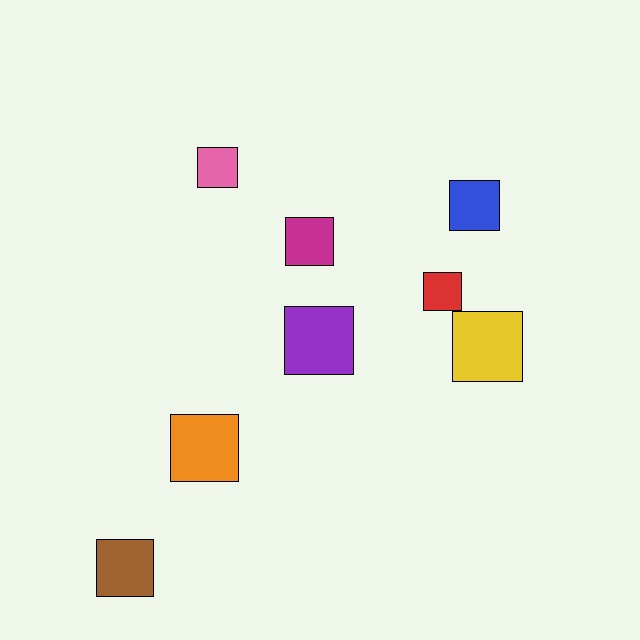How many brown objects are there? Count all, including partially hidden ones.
There is 1 brown object.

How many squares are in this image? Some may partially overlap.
There are 8 squares.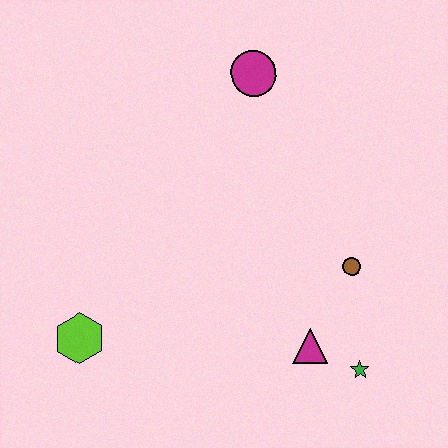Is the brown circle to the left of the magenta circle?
No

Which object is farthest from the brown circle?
The lime hexagon is farthest from the brown circle.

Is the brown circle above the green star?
Yes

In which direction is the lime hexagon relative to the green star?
The lime hexagon is to the left of the green star.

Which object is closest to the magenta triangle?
The green star is closest to the magenta triangle.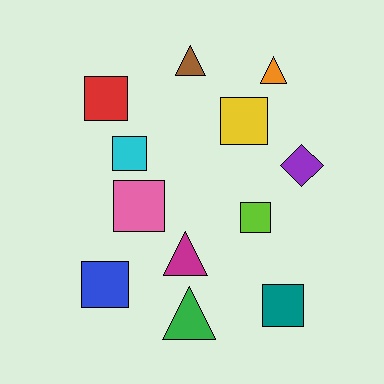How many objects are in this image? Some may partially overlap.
There are 12 objects.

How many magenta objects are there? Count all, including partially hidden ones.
There is 1 magenta object.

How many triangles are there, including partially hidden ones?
There are 4 triangles.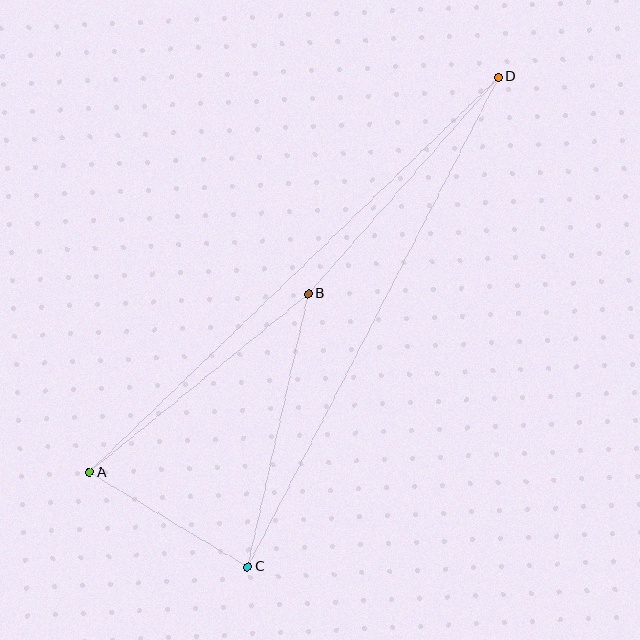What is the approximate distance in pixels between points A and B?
The distance between A and B is approximately 282 pixels.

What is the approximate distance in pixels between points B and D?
The distance between B and D is approximately 288 pixels.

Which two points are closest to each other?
Points A and C are closest to each other.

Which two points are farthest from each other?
Points A and D are farthest from each other.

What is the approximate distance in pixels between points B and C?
The distance between B and C is approximately 279 pixels.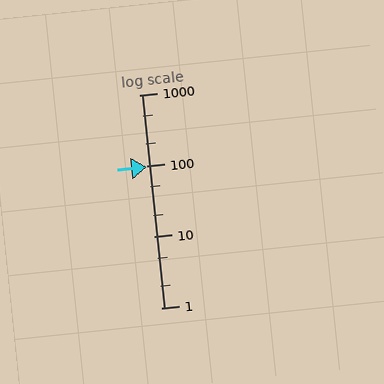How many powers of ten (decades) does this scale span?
The scale spans 3 decades, from 1 to 1000.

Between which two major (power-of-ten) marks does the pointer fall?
The pointer is between 10 and 100.